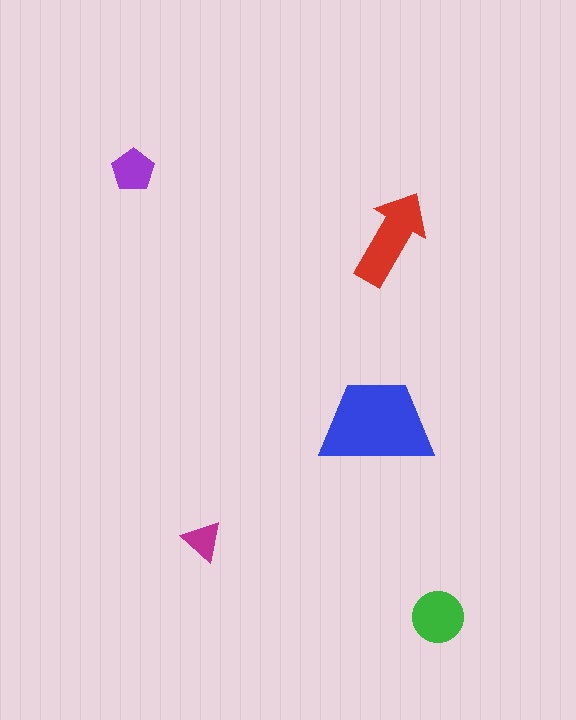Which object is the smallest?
The magenta triangle.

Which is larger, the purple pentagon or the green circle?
The green circle.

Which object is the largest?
The blue trapezoid.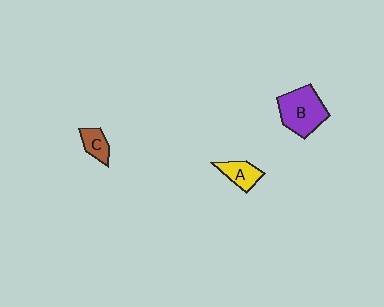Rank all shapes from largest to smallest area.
From largest to smallest: B (purple), A (yellow), C (brown).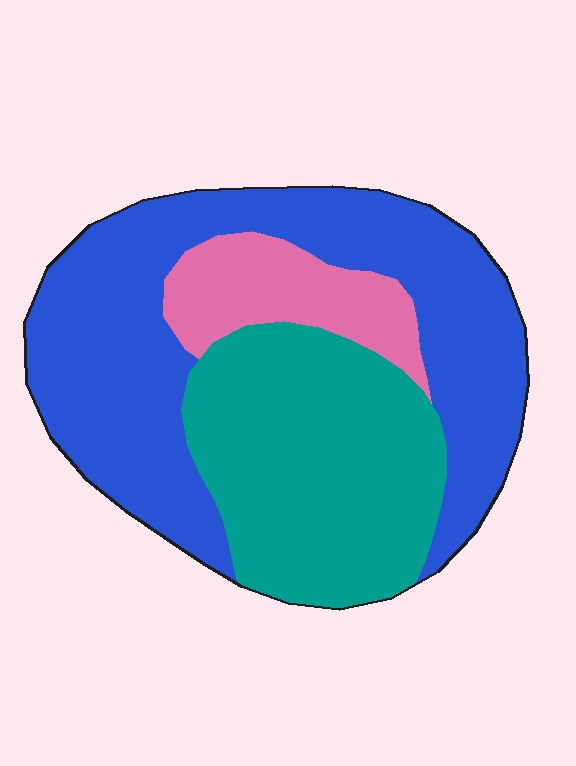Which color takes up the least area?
Pink, at roughly 15%.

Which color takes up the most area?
Blue, at roughly 50%.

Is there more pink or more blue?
Blue.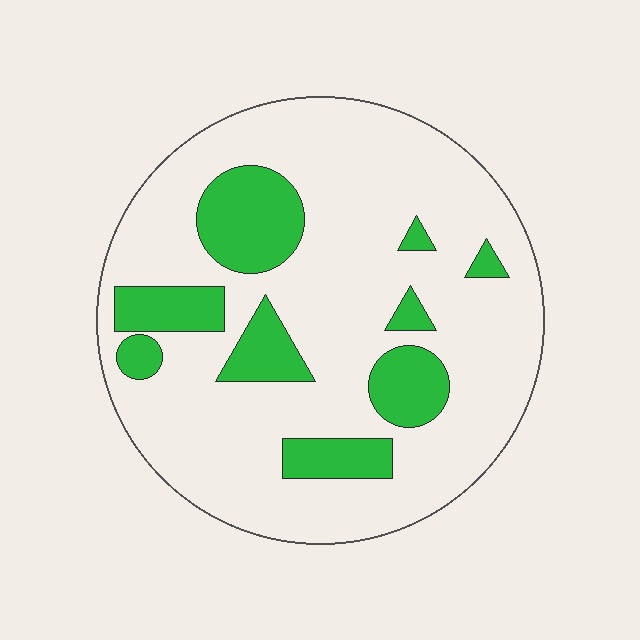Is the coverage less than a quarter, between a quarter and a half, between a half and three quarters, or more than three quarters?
Less than a quarter.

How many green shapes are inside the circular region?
9.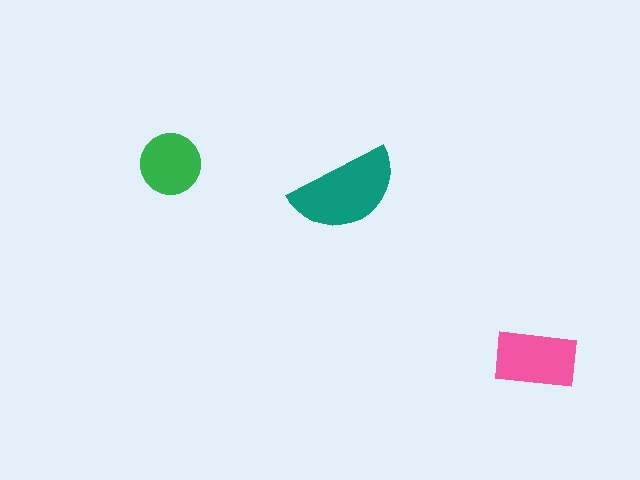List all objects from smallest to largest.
The green circle, the pink rectangle, the teal semicircle.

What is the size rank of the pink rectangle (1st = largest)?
2nd.